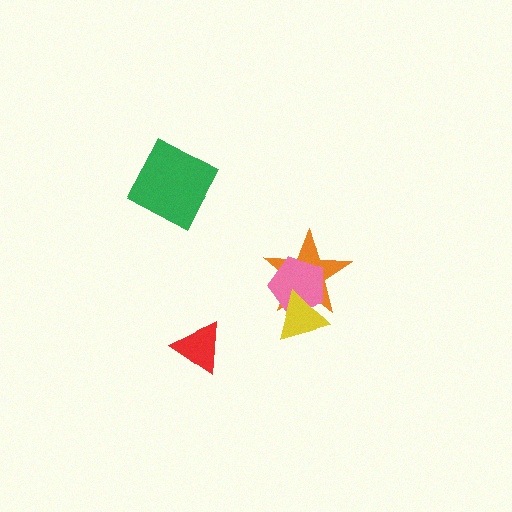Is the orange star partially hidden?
Yes, it is partially covered by another shape.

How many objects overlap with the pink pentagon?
2 objects overlap with the pink pentagon.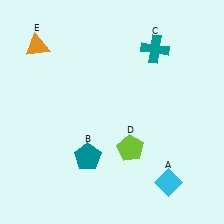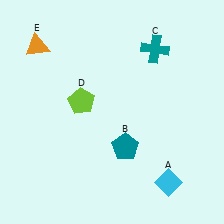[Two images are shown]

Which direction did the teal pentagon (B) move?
The teal pentagon (B) moved right.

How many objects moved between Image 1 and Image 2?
2 objects moved between the two images.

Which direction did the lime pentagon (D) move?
The lime pentagon (D) moved left.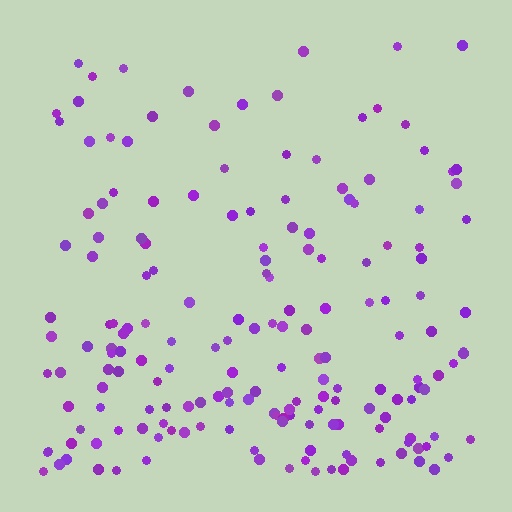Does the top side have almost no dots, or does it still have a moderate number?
Still a moderate number, just noticeably fewer than the bottom.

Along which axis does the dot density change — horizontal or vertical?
Vertical.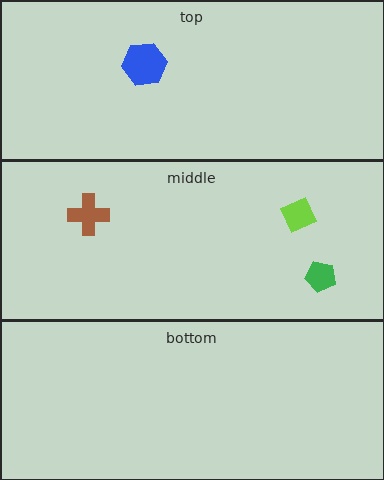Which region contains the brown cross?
The middle region.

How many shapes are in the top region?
1.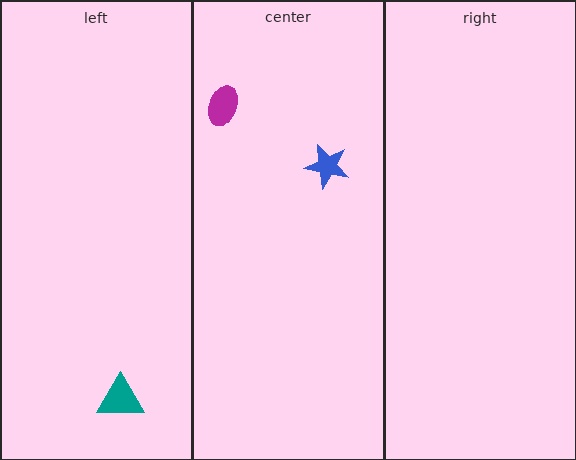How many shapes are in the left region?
1.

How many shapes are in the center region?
2.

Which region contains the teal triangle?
The left region.